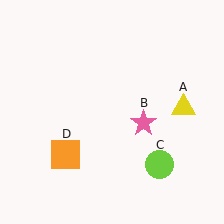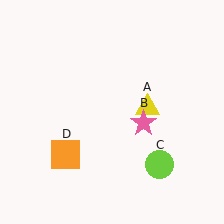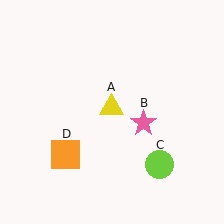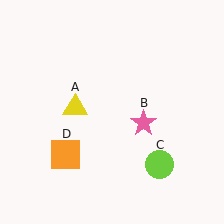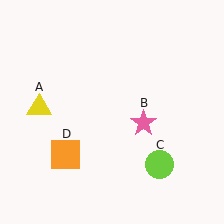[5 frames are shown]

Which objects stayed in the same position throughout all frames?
Pink star (object B) and lime circle (object C) and orange square (object D) remained stationary.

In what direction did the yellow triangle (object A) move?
The yellow triangle (object A) moved left.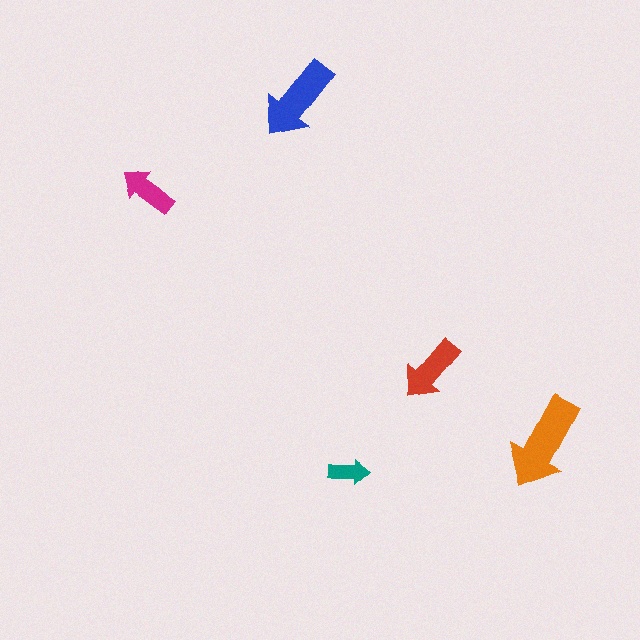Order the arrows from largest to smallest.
the orange one, the blue one, the red one, the magenta one, the teal one.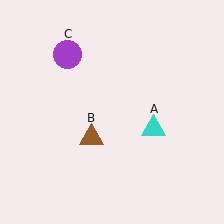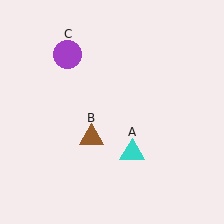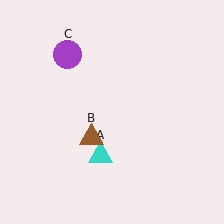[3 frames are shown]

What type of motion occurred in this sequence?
The cyan triangle (object A) rotated clockwise around the center of the scene.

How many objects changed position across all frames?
1 object changed position: cyan triangle (object A).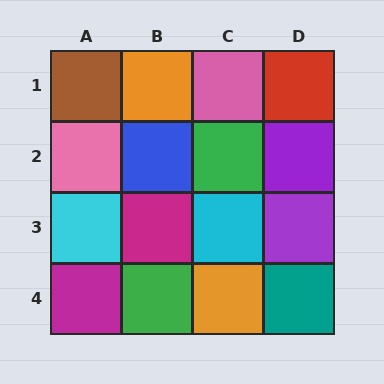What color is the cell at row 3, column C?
Cyan.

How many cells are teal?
1 cell is teal.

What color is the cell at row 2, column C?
Green.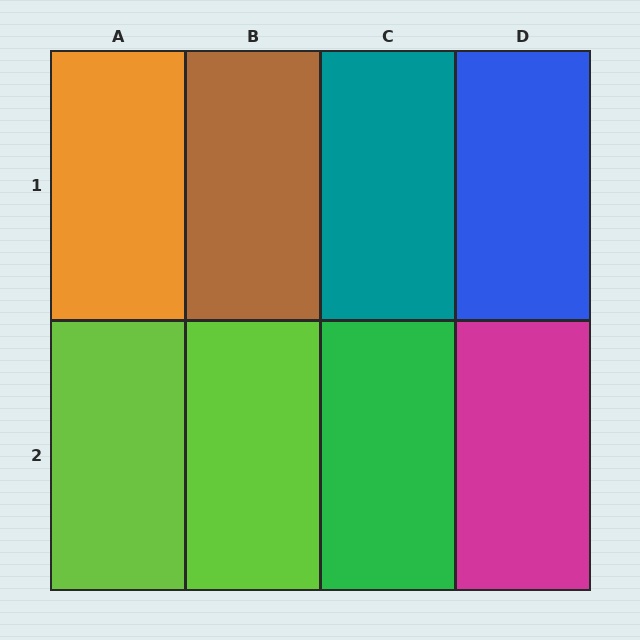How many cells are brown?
1 cell is brown.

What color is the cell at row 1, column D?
Blue.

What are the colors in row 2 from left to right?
Lime, lime, green, magenta.